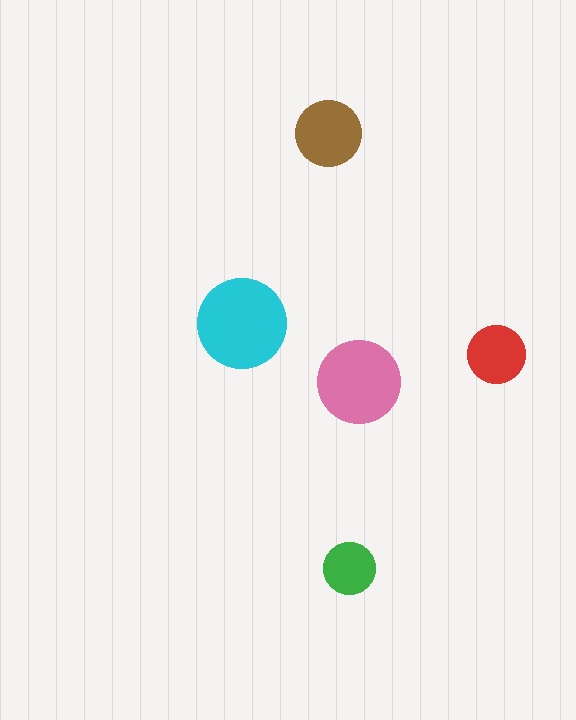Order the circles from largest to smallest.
the cyan one, the pink one, the brown one, the red one, the green one.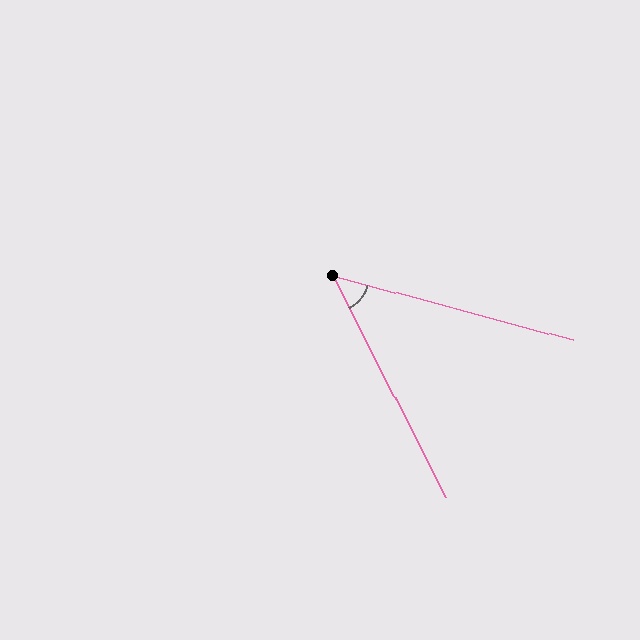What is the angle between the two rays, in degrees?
Approximately 48 degrees.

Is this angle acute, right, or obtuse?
It is acute.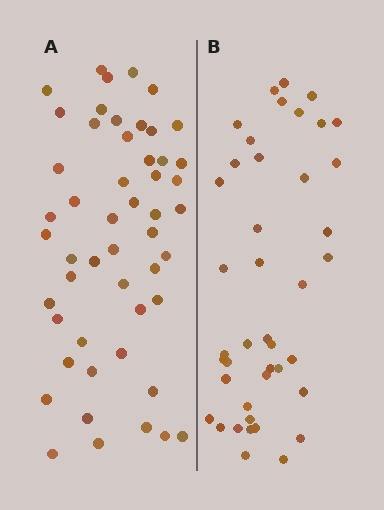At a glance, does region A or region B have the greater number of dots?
Region A (the left region) has more dots.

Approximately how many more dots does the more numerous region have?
Region A has roughly 8 or so more dots than region B.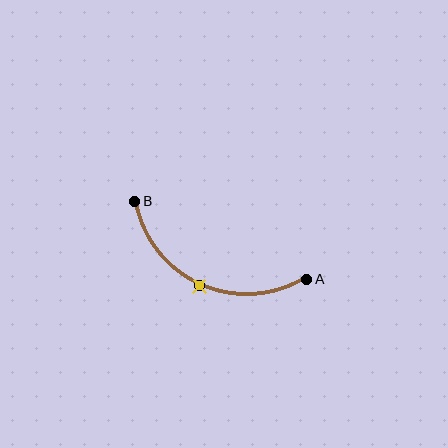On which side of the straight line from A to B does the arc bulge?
The arc bulges below the straight line connecting A and B.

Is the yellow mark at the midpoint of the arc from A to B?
Yes. The yellow mark lies on the arc at equal arc-length from both A and B — it is the arc midpoint.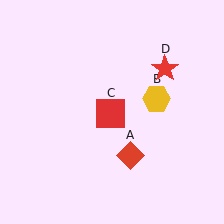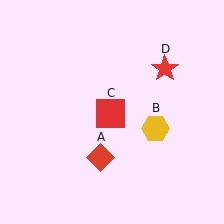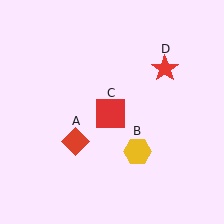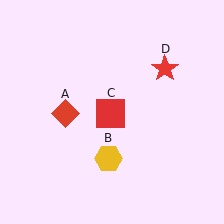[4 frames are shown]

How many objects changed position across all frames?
2 objects changed position: red diamond (object A), yellow hexagon (object B).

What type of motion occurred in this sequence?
The red diamond (object A), yellow hexagon (object B) rotated clockwise around the center of the scene.